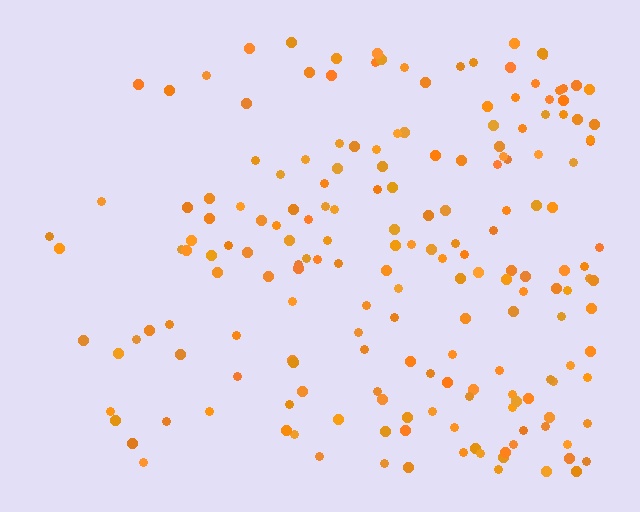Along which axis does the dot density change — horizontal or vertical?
Horizontal.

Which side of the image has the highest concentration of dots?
The right.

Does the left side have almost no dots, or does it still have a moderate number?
Still a moderate number, just noticeably fewer than the right.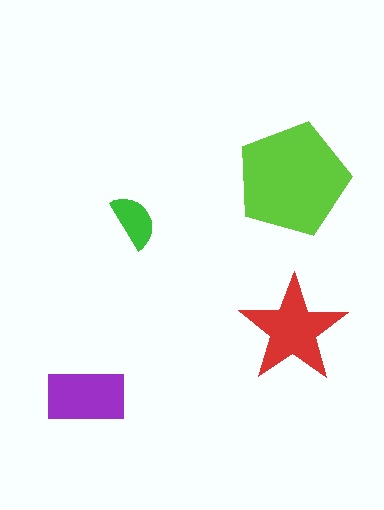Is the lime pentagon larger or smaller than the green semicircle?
Larger.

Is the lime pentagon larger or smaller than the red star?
Larger.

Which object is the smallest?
The green semicircle.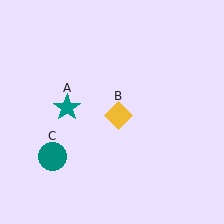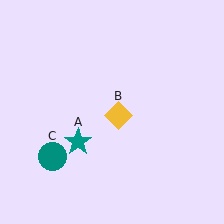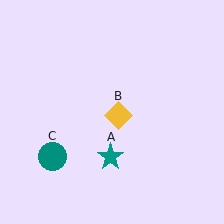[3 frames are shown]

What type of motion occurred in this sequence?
The teal star (object A) rotated counterclockwise around the center of the scene.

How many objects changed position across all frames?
1 object changed position: teal star (object A).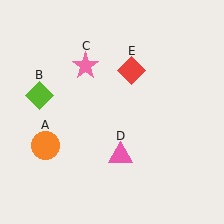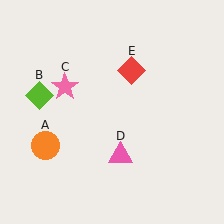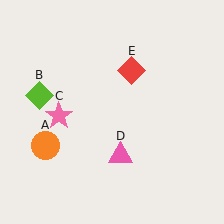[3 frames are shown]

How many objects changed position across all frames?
1 object changed position: pink star (object C).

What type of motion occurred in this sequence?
The pink star (object C) rotated counterclockwise around the center of the scene.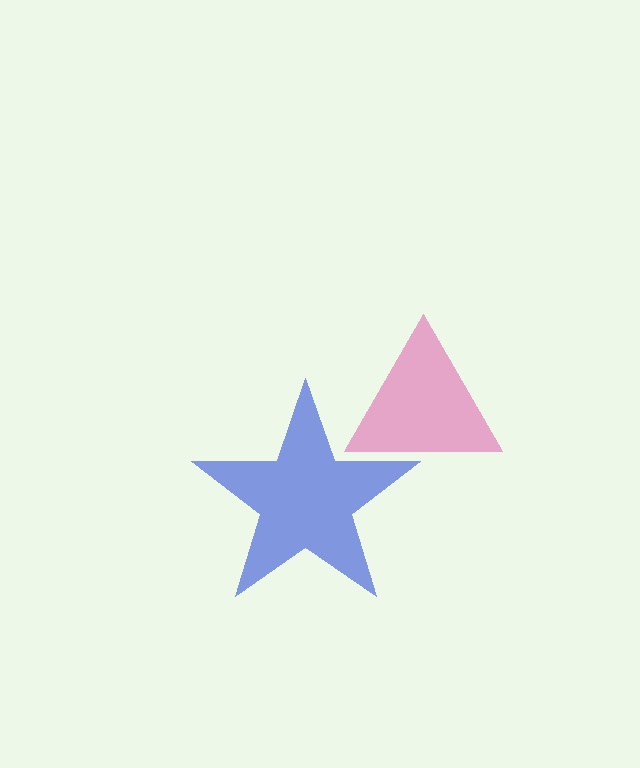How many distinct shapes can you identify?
There are 2 distinct shapes: a magenta triangle, a blue star.